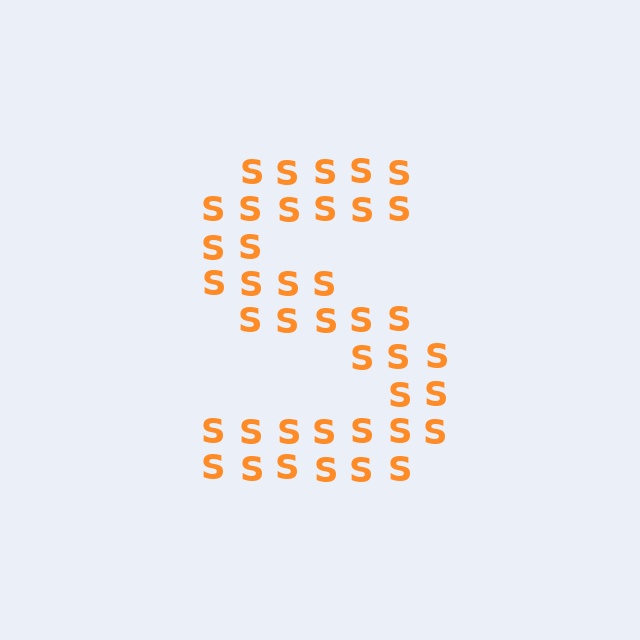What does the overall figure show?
The overall figure shows the letter S.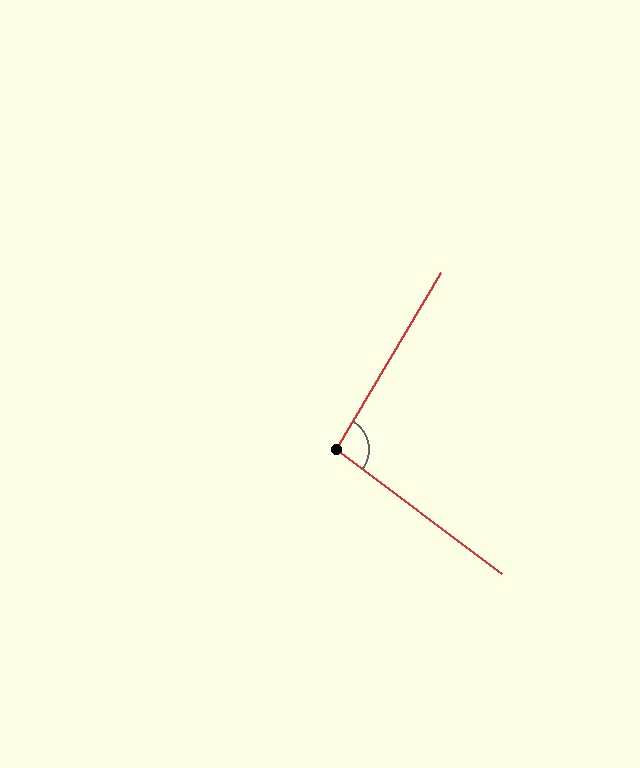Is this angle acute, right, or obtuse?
It is obtuse.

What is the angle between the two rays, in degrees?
Approximately 96 degrees.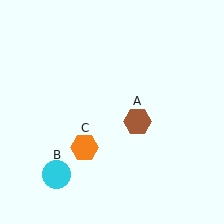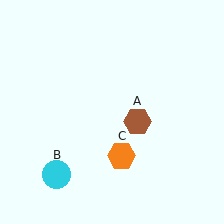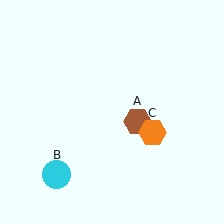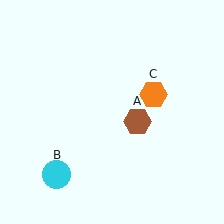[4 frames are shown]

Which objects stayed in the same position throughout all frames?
Brown hexagon (object A) and cyan circle (object B) remained stationary.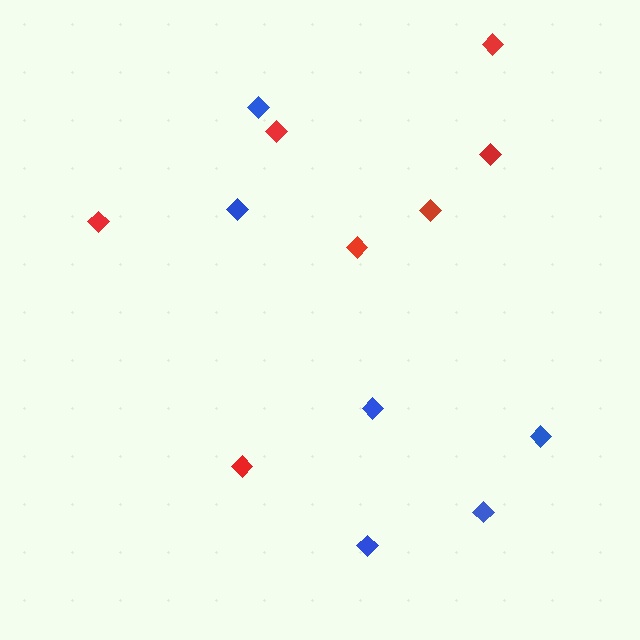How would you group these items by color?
There are 2 groups: one group of red diamonds (7) and one group of blue diamonds (6).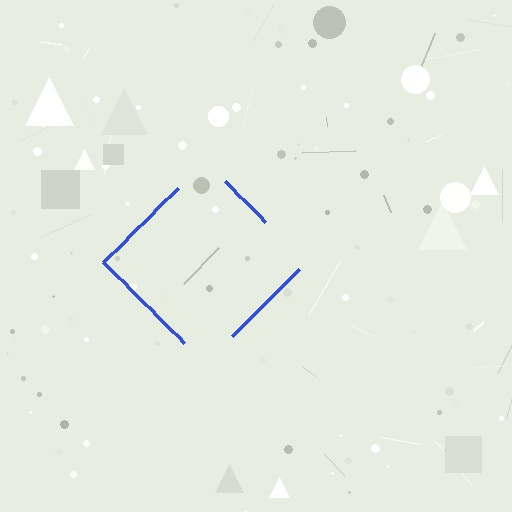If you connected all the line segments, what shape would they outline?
They would outline a diamond.